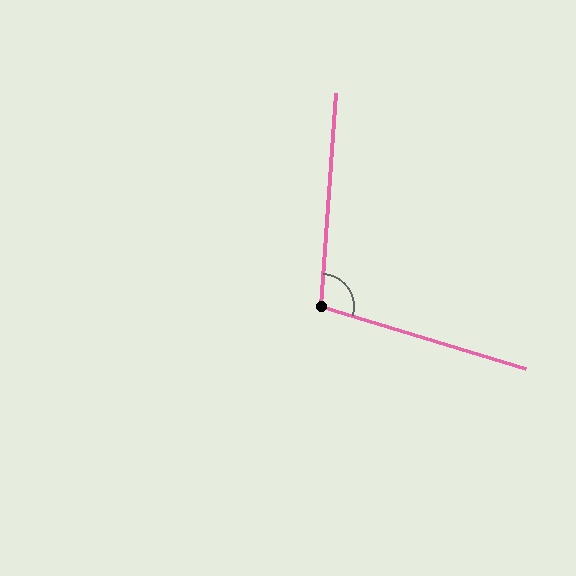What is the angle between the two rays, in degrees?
Approximately 103 degrees.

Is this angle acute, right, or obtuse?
It is obtuse.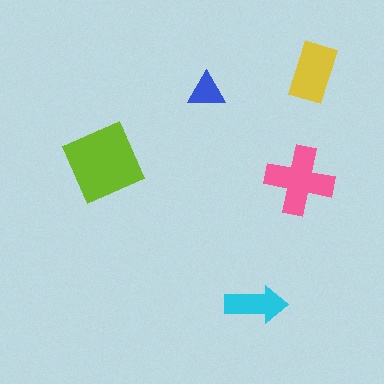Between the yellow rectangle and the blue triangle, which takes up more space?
The yellow rectangle.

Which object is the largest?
The lime square.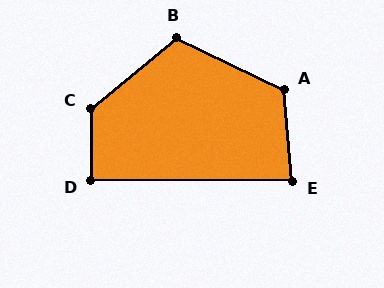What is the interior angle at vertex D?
Approximately 91 degrees (approximately right).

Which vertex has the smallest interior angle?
E, at approximately 85 degrees.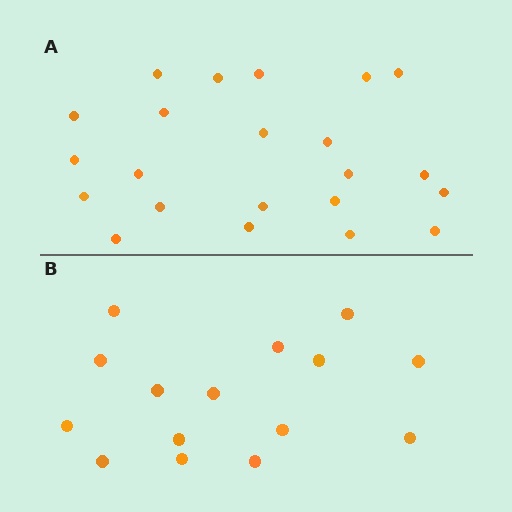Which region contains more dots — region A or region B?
Region A (the top region) has more dots.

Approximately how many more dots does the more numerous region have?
Region A has roughly 8 or so more dots than region B.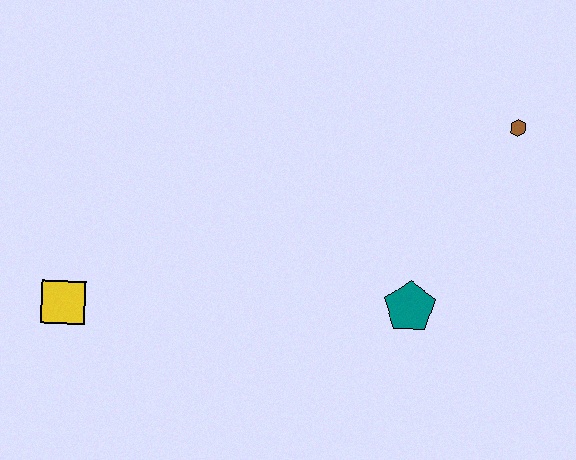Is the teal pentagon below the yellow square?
No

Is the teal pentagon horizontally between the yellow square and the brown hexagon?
Yes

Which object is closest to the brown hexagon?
The teal pentagon is closest to the brown hexagon.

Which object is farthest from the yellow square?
The brown hexagon is farthest from the yellow square.